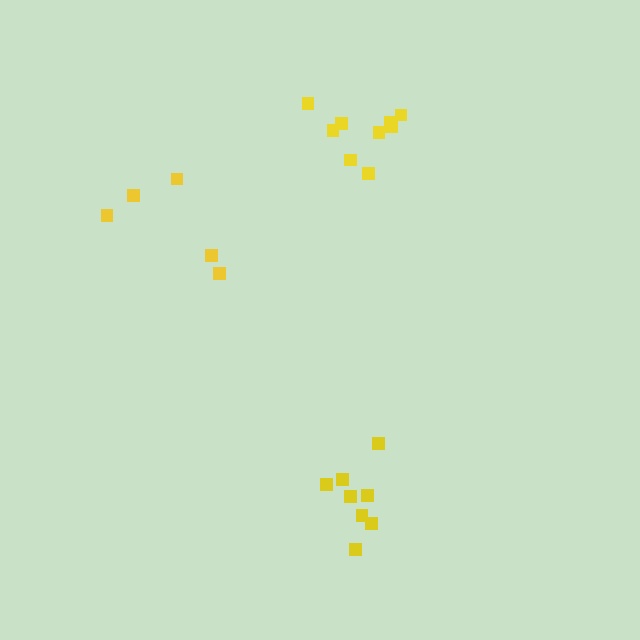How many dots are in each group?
Group 1: 8 dots, Group 2: 9 dots, Group 3: 5 dots (22 total).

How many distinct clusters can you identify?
There are 3 distinct clusters.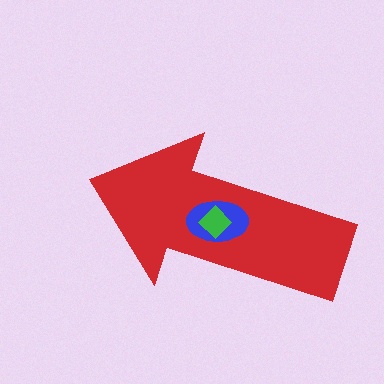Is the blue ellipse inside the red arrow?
Yes.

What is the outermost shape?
The red arrow.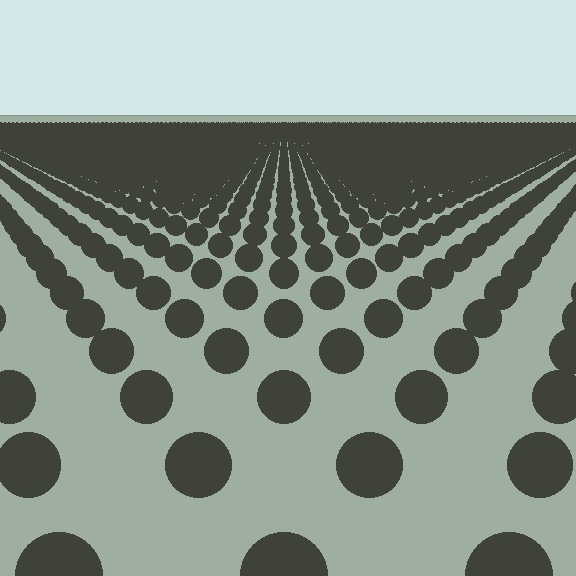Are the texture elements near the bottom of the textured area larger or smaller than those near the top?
Larger. Near the bottom, elements are closer to the viewer and appear at a bigger on-screen size.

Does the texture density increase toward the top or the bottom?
Density increases toward the top.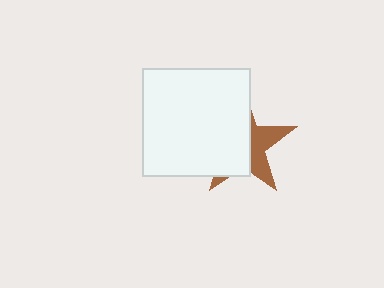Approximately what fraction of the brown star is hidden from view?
Roughly 63% of the brown star is hidden behind the white square.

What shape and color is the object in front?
The object in front is a white square.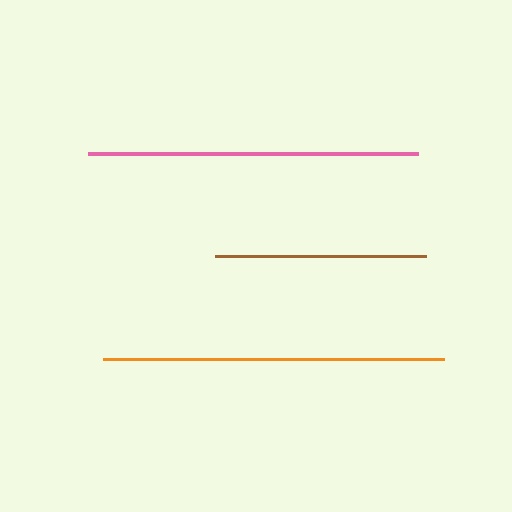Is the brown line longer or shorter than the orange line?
The orange line is longer than the brown line.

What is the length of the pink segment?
The pink segment is approximately 330 pixels long.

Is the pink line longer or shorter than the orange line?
The orange line is longer than the pink line.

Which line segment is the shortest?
The brown line is the shortest at approximately 211 pixels.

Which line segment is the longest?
The orange line is the longest at approximately 341 pixels.